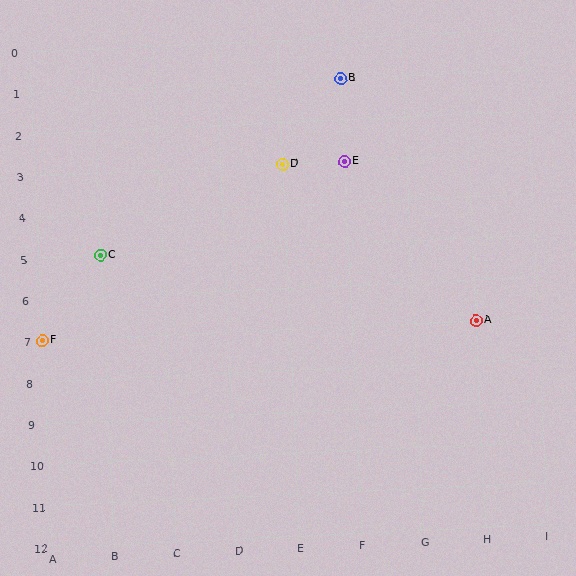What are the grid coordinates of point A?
Point A is at grid coordinates (H, 7).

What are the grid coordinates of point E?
Point E is at grid coordinates (F, 3).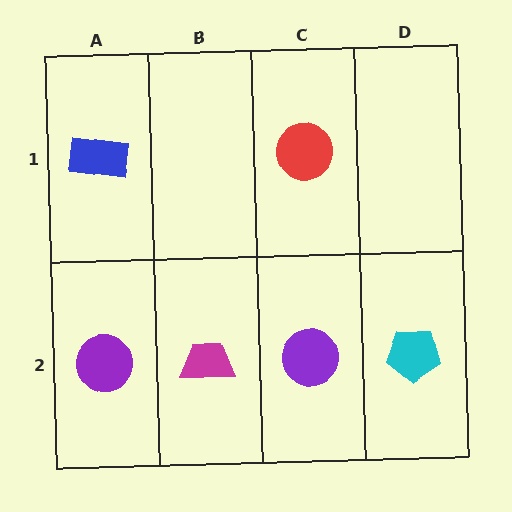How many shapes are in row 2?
4 shapes.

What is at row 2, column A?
A purple circle.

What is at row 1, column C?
A red circle.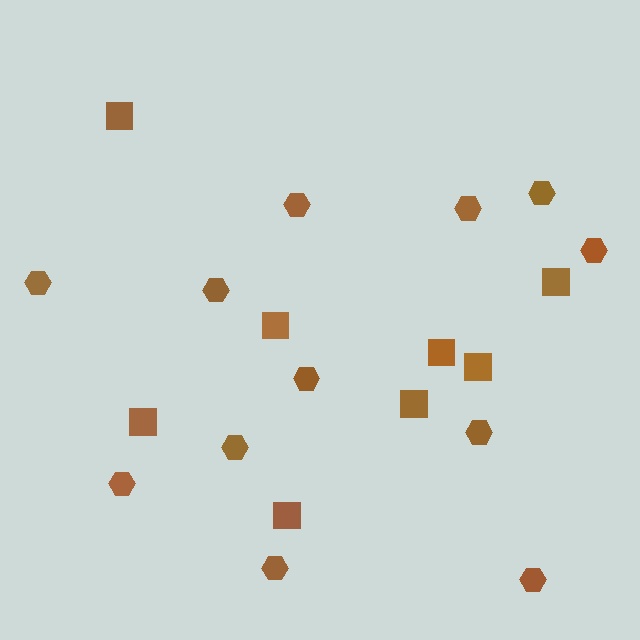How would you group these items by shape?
There are 2 groups: one group of hexagons (12) and one group of squares (8).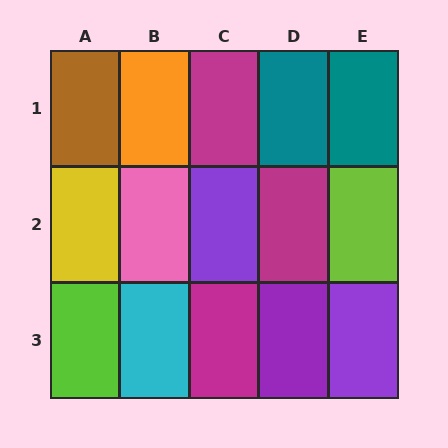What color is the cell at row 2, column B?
Pink.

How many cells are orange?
1 cell is orange.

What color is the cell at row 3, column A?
Lime.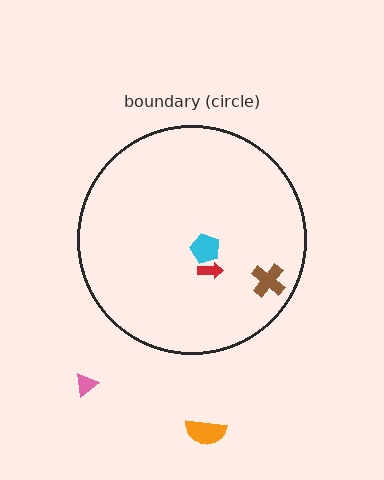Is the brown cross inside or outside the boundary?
Inside.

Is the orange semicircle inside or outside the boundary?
Outside.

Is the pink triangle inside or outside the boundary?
Outside.